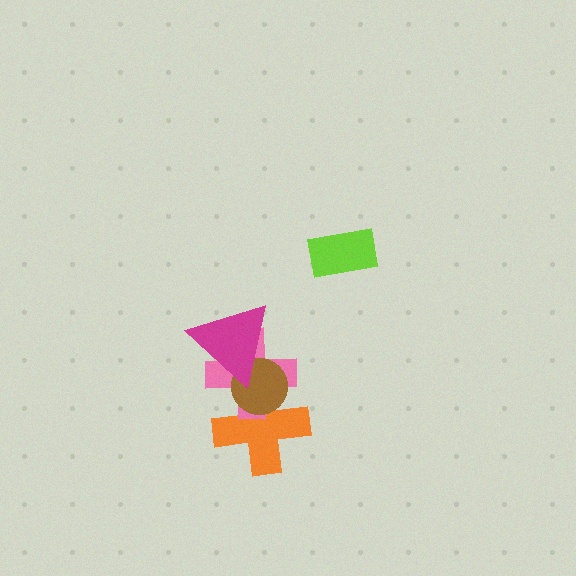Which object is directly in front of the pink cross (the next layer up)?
The brown circle is directly in front of the pink cross.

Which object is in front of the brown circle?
The magenta triangle is in front of the brown circle.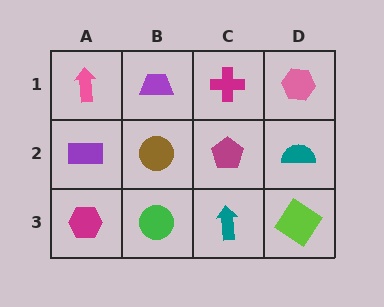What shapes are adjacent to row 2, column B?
A purple trapezoid (row 1, column B), a green circle (row 3, column B), a purple rectangle (row 2, column A), a magenta pentagon (row 2, column C).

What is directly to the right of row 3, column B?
A teal arrow.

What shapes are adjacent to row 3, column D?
A teal semicircle (row 2, column D), a teal arrow (row 3, column C).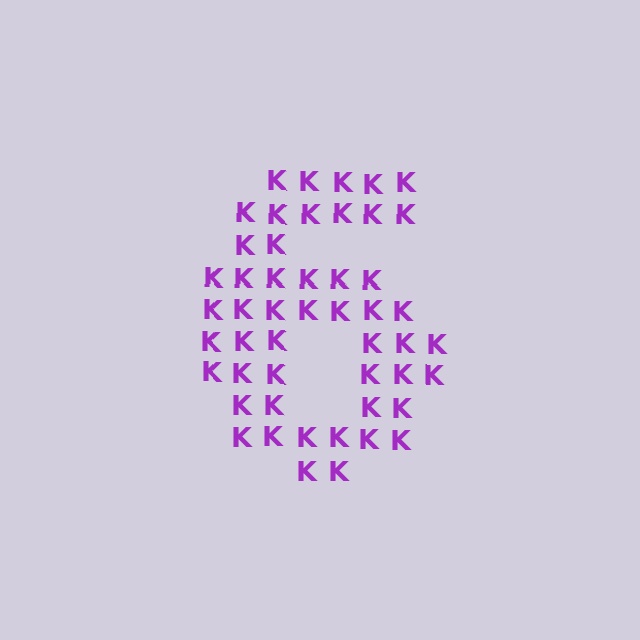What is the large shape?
The large shape is the digit 6.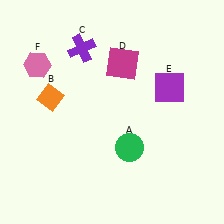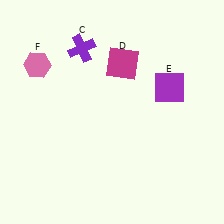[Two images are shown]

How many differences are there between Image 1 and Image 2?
There are 2 differences between the two images.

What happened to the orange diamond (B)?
The orange diamond (B) was removed in Image 2. It was in the top-left area of Image 1.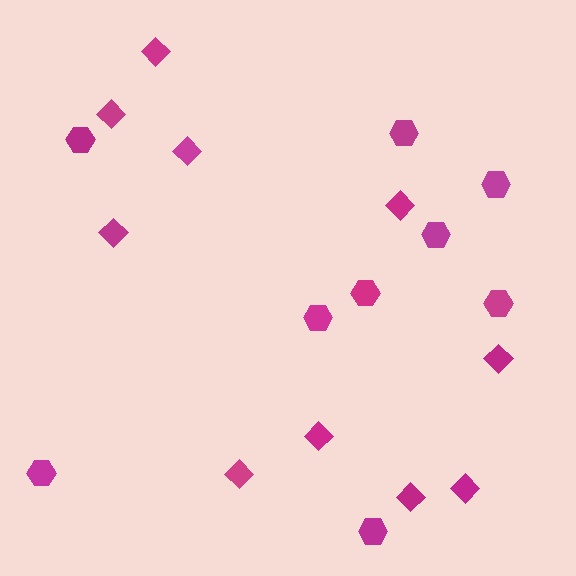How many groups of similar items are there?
There are 2 groups: one group of hexagons (9) and one group of diamonds (10).